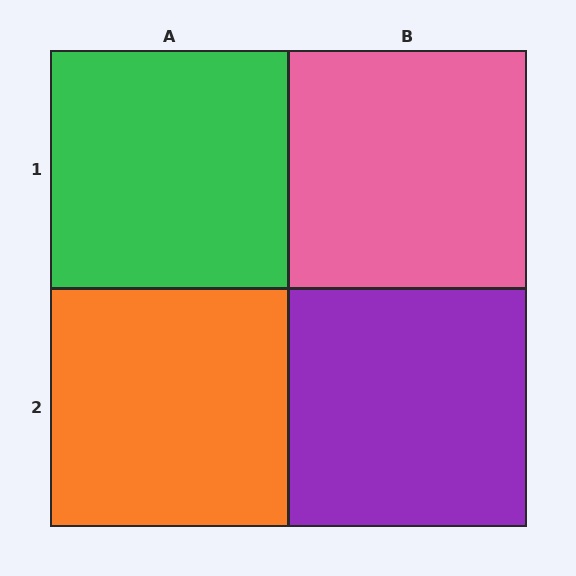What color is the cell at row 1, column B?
Pink.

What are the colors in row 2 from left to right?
Orange, purple.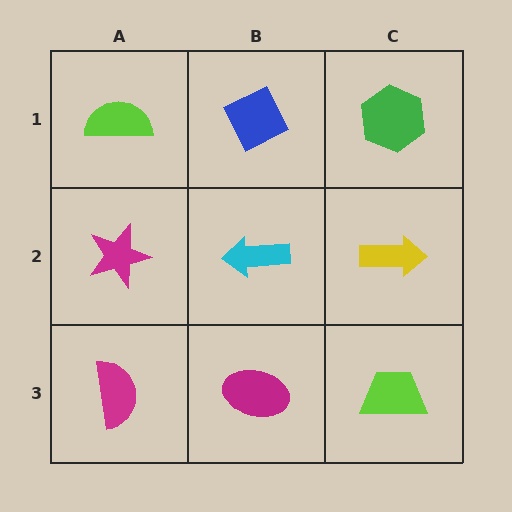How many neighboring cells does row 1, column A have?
2.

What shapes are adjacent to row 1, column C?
A yellow arrow (row 2, column C), a blue diamond (row 1, column B).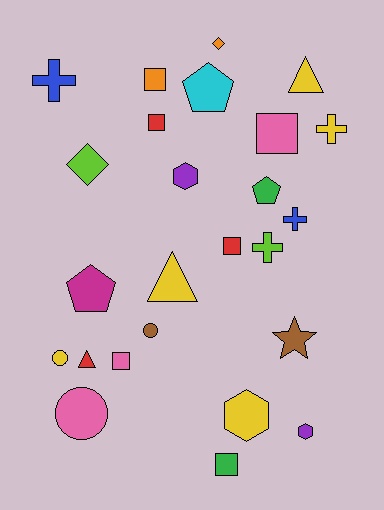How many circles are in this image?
There are 3 circles.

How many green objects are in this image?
There are 2 green objects.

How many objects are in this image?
There are 25 objects.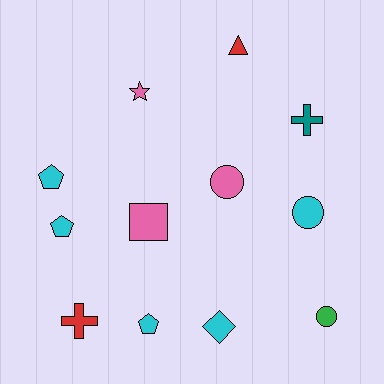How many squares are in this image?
There is 1 square.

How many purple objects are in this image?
There are no purple objects.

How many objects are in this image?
There are 12 objects.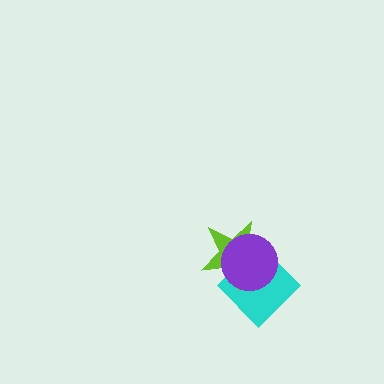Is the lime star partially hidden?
Yes, it is partially covered by another shape.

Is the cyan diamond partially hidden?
Yes, it is partially covered by another shape.